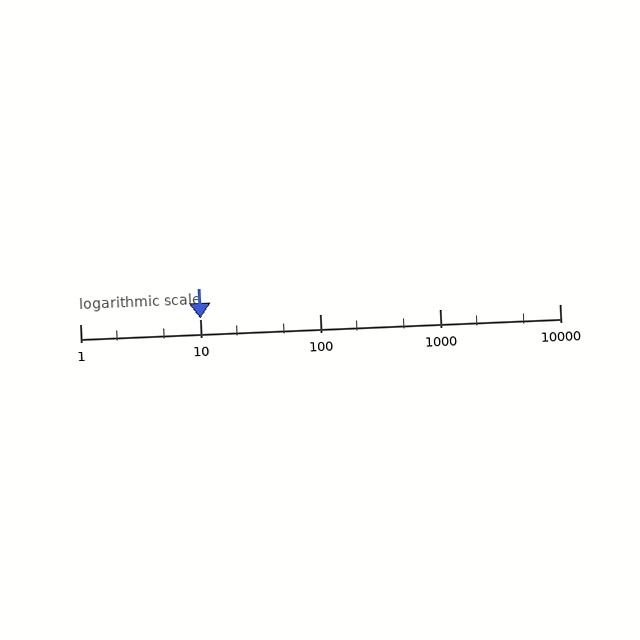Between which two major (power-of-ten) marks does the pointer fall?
The pointer is between 10 and 100.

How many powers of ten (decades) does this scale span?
The scale spans 4 decades, from 1 to 10000.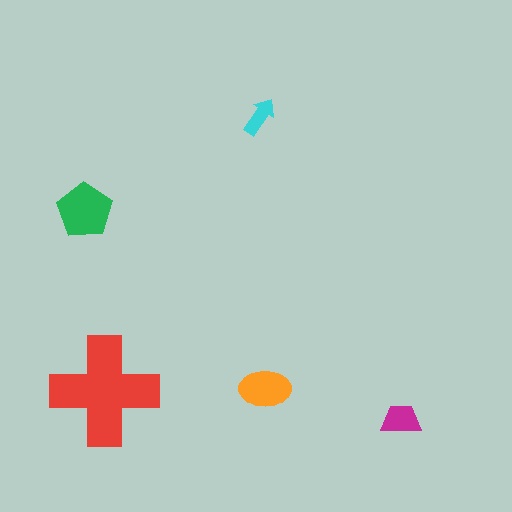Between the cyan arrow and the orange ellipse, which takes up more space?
The orange ellipse.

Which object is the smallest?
The cyan arrow.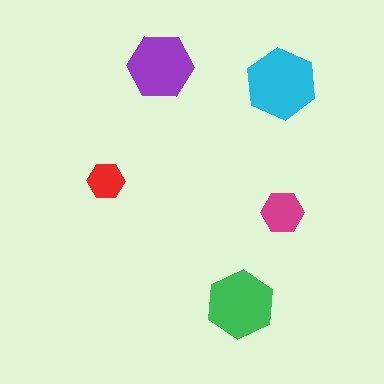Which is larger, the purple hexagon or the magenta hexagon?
The purple one.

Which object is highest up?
The purple hexagon is topmost.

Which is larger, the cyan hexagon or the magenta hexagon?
The cyan one.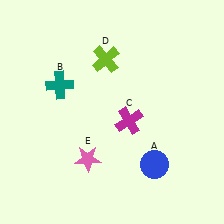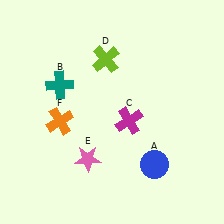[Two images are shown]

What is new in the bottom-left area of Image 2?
An orange cross (F) was added in the bottom-left area of Image 2.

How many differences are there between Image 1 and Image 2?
There is 1 difference between the two images.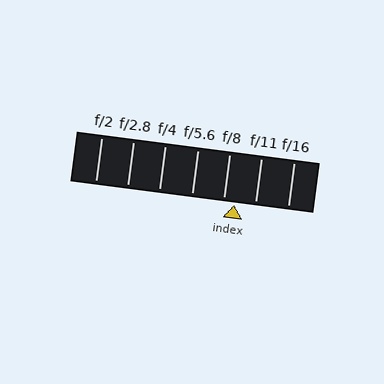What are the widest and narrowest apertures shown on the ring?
The widest aperture shown is f/2 and the narrowest is f/16.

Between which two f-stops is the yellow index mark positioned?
The index mark is between f/8 and f/11.